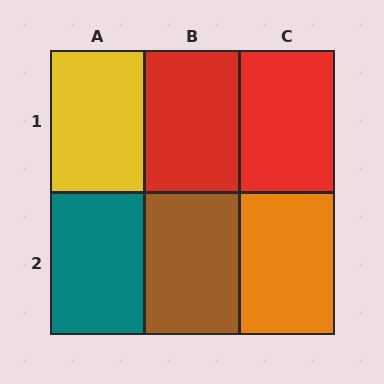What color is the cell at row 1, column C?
Red.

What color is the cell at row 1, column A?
Yellow.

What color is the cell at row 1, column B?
Red.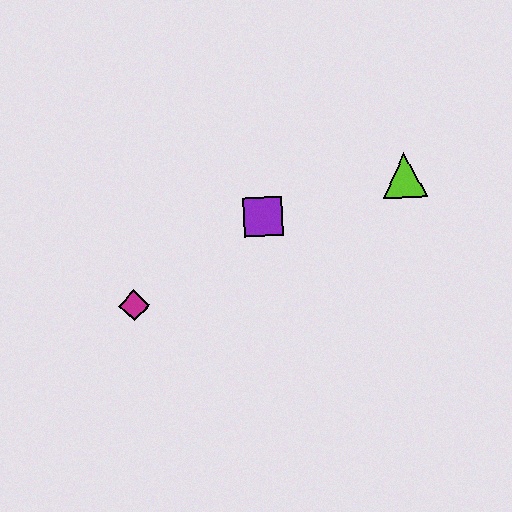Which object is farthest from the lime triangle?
The magenta diamond is farthest from the lime triangle.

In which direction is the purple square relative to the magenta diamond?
The purple square is to the right of the magenta diamond.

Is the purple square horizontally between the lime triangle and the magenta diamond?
Yes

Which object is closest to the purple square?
The lime triangle is closest to the purple square.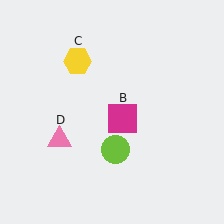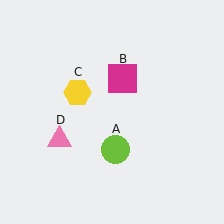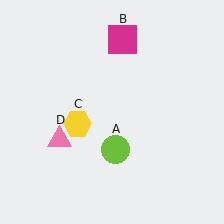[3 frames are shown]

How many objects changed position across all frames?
2 objects changed position: magenta square (object B), yellow hexagon (object C).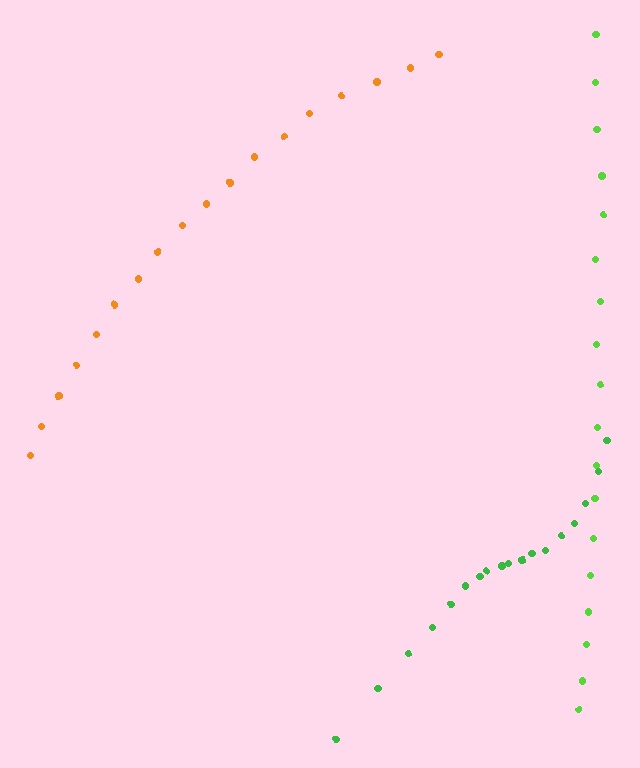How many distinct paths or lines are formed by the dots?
There are 3 distinct paths.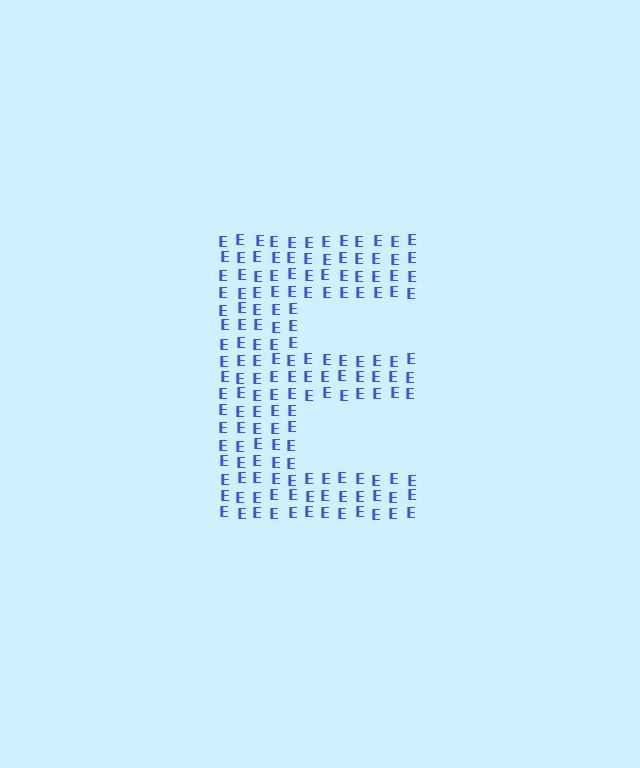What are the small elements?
The small elements are letter E's.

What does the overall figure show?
The overall figure shows the letter E.